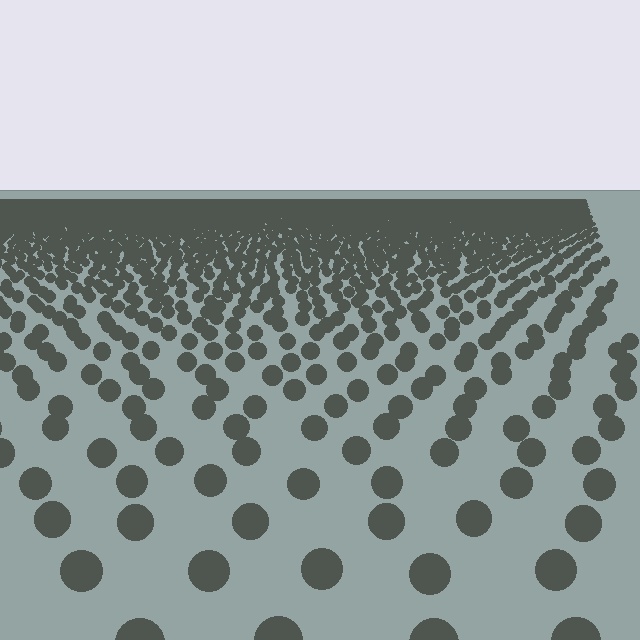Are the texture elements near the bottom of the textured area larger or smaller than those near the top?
Larger. Near the bottom, elements are closer to the viewer and appear at a bigger on-screen size.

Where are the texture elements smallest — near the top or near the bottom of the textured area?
Near the top.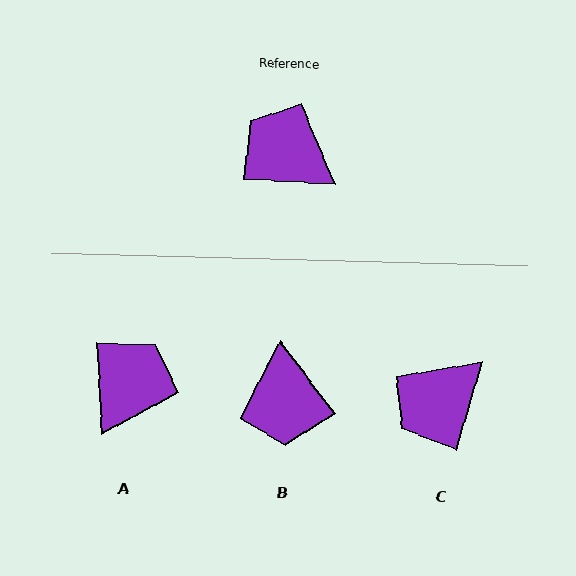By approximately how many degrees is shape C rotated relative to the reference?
Approximately 77 degrees counter-clockwise.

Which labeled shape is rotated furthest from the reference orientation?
B, about 130 degrees away.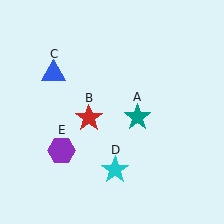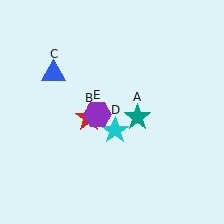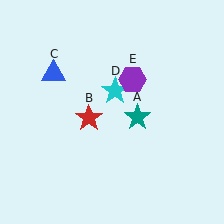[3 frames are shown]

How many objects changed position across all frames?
2 objects changed position: cyan star (object D), purple hexagon (object E).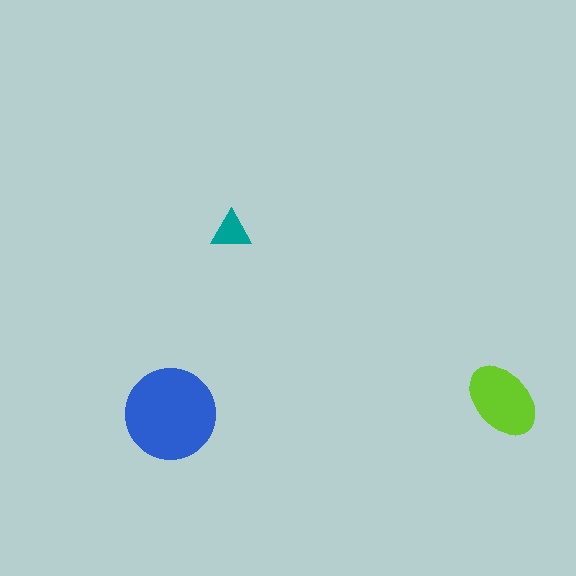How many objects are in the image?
There are 3 objects in the image.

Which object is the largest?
The blue circle.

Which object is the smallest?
The teal triangle.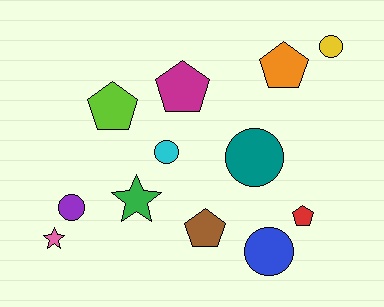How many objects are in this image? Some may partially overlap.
There are 12 objects.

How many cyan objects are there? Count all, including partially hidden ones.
There is 1 cyan object.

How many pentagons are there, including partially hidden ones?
There are 5 pentagons.